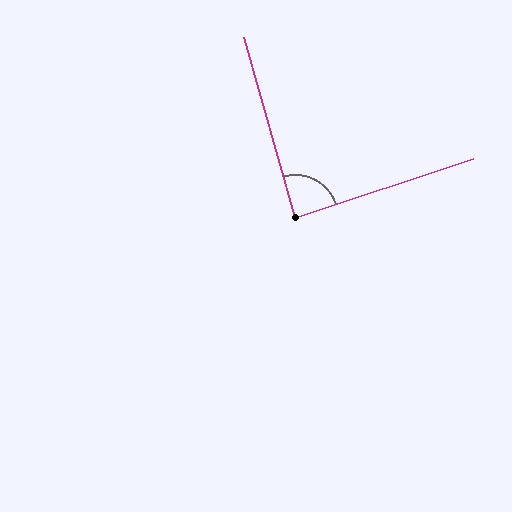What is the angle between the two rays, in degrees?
Approximately 88 degrees.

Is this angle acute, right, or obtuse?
It is approximately a right angle.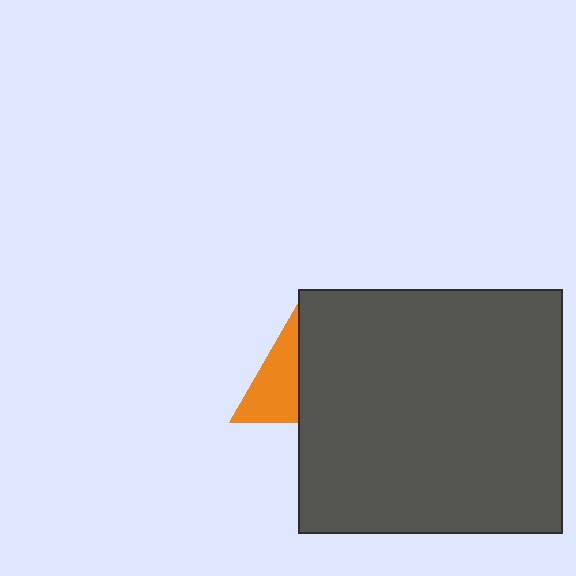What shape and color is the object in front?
The object in front is a dark gray rectangle.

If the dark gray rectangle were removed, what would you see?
You would see the complete orange triangle.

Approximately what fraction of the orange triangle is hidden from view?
Roughly 50% of the orange triangle is hidden behind the dark gray rectangle.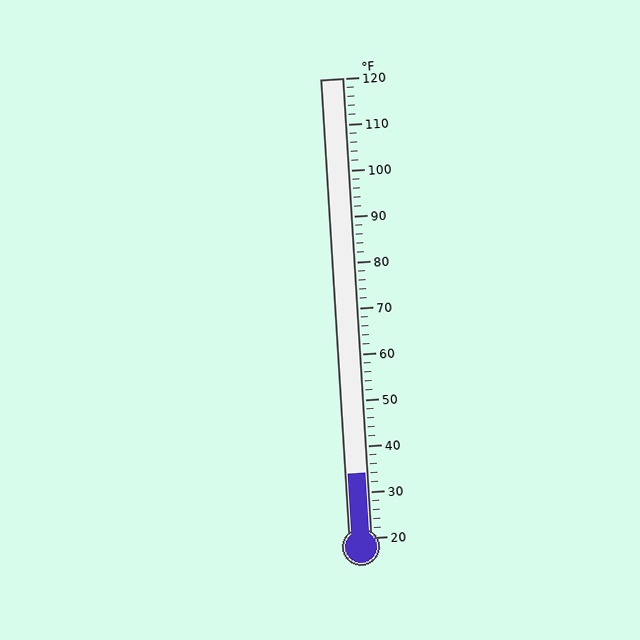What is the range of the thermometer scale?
The thermometer scale ranges from 20°F to 120°F.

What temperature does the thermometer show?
The thermometer shows approximately 34°F.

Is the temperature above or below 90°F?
The temperature is below 90°F.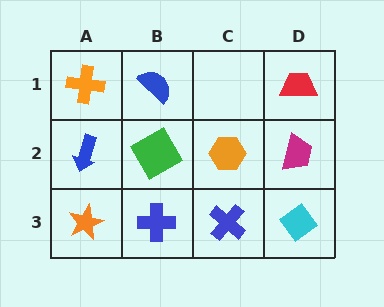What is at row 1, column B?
A blue semicircle.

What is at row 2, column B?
A green diamond.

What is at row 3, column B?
A blue cross.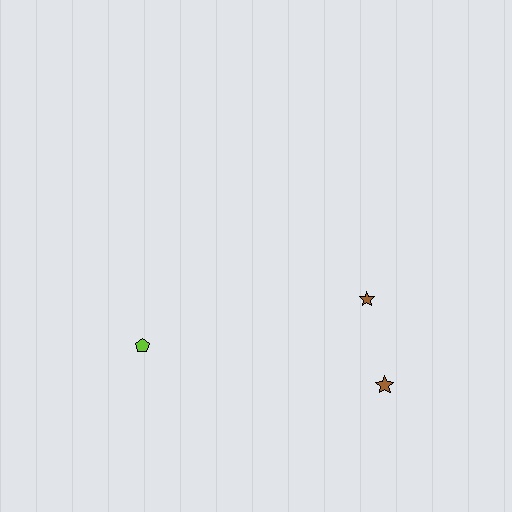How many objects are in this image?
There are 3 objects.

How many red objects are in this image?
There are no red objects.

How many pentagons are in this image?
There is 1 pentagon.